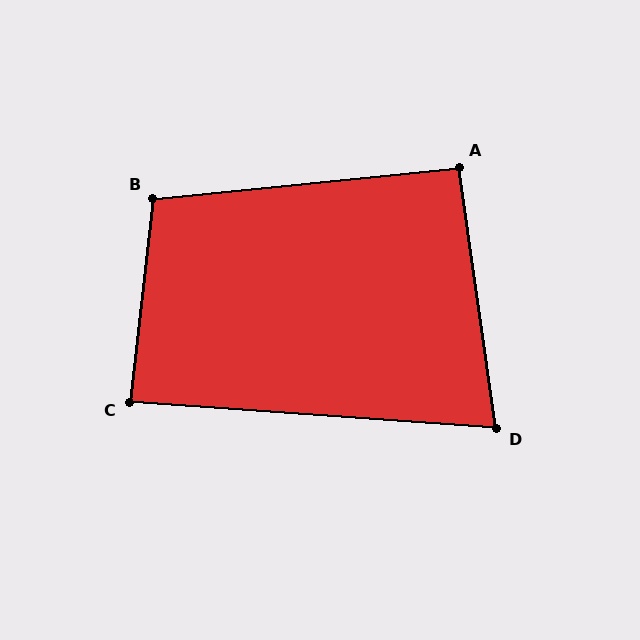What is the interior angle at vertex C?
Approximately 88 degrees (approximately right).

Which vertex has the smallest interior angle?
D, at approximately 78 degrees.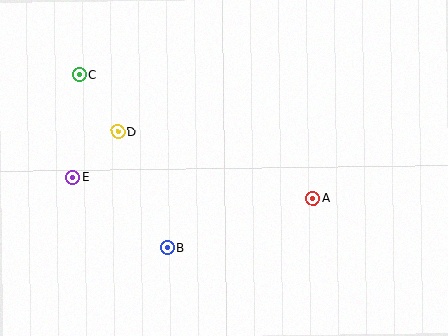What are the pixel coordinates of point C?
Point C is at (79, 75).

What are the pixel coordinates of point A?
Point A is at (313, 198).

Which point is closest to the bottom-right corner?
Point A is closest to the bottom-right corner.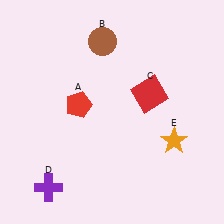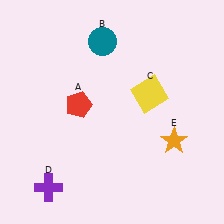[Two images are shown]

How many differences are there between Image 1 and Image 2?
There are 2 differences between the two images.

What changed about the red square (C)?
In Image 1, C is red. In Image 2, it changed to yellow.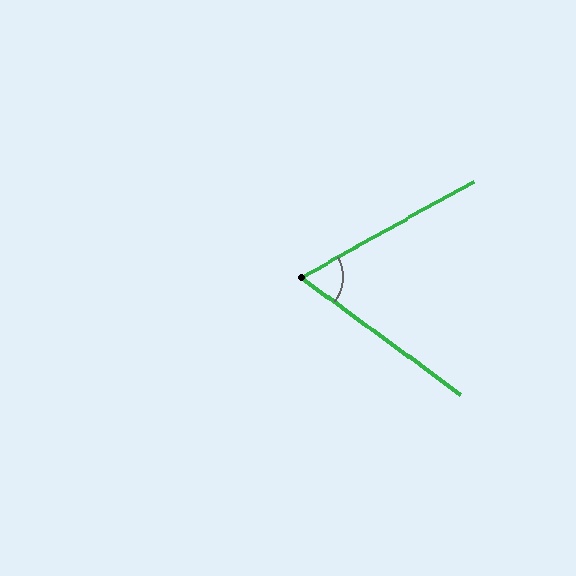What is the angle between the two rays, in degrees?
Approximately 65 degrees.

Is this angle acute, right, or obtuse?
It is acute.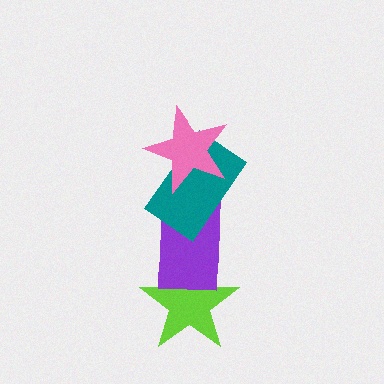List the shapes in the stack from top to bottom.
From top to bottom: the pink star, the teal rectangle, the purple rectangle, the lime star.